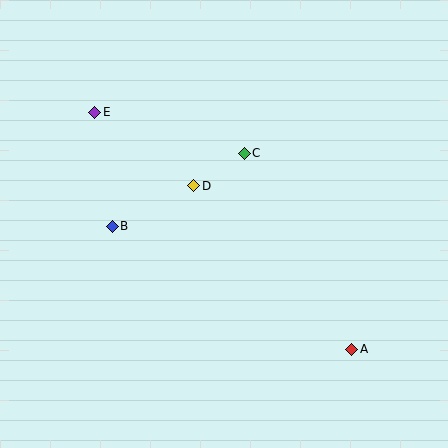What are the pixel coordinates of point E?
Point E is at (95, 112).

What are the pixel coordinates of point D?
Point D is at (194, 186).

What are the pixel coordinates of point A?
Point A is at (352, 349).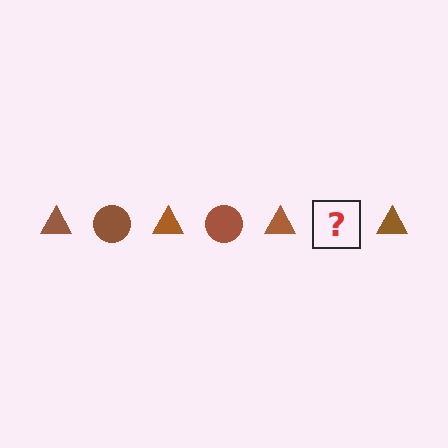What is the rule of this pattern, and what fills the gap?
The rule is that the pattern cycles through triangle, circle shapes in brown. The gap should be filled with a brown circle.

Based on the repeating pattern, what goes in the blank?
The blank should be a brown circle.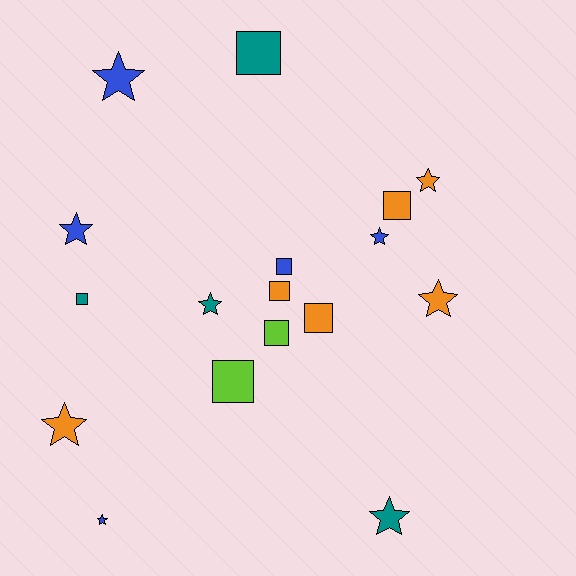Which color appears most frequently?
Orange, with 6 objects.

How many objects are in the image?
There are 17 objects.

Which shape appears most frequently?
Star, with 9 objects.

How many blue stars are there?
There are 4 blue stars.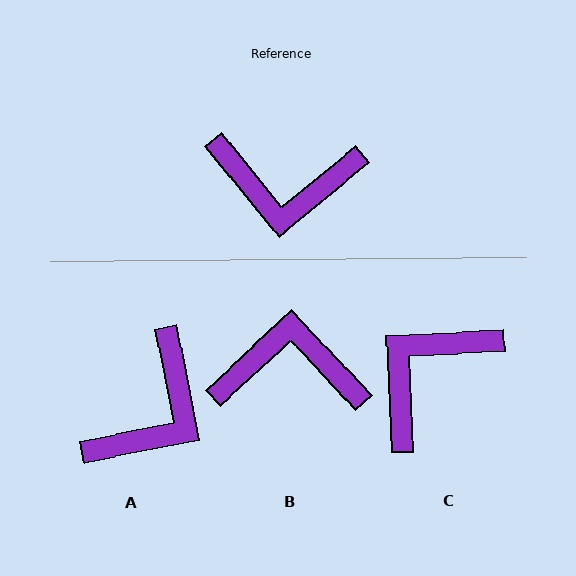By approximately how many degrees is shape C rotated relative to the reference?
Approximately 127 degrees clockwise.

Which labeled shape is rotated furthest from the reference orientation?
B, about 176 degrees away.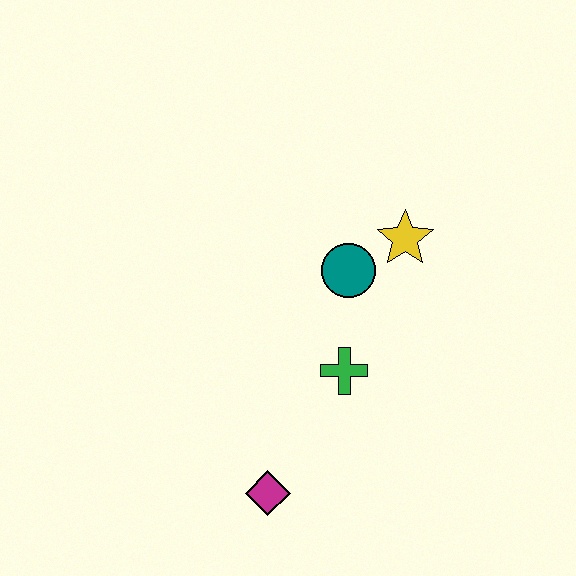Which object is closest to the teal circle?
The yellow star is closest to the teal circle.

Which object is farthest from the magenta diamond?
The yellow star is farthest from the magenta diamond.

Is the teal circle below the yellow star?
Yes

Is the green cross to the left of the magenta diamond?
No